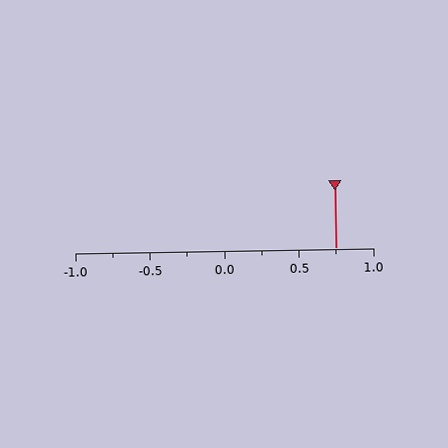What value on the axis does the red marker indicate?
The marker indicates approximately 0.75.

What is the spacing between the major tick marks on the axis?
The major ticks are spaced 0.5 apart.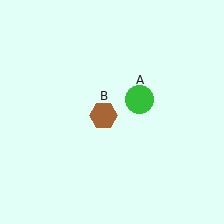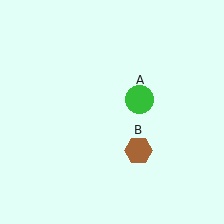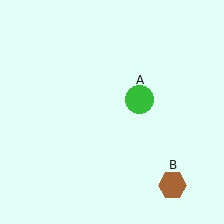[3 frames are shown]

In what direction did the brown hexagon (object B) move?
The brown hexagon (object B) moved down and to the right.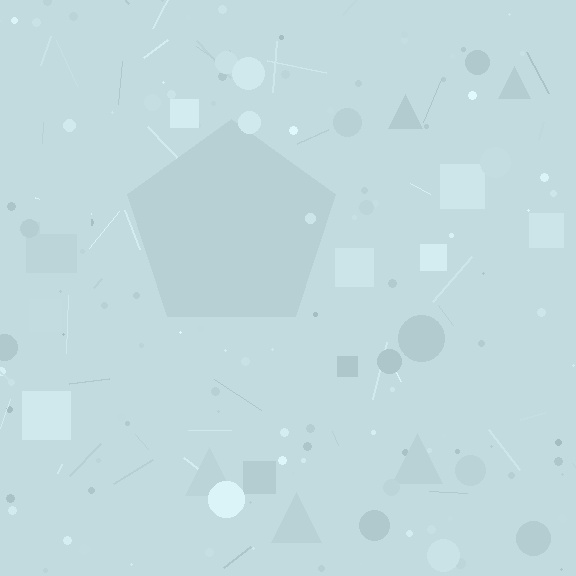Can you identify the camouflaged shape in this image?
The camouflaged shape is a pentagon.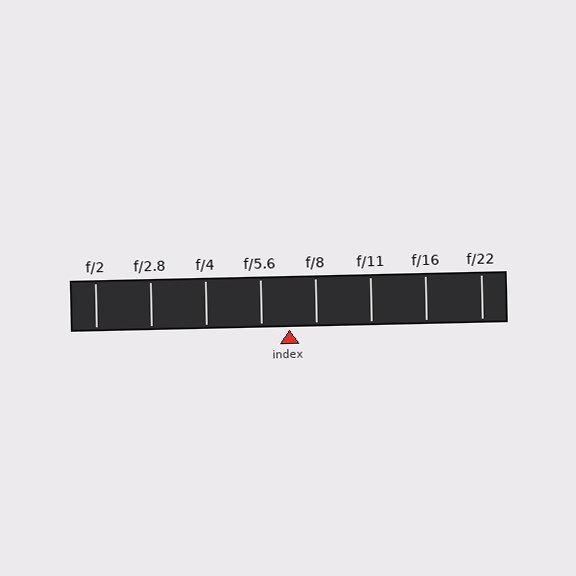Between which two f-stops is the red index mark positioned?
The index mark is between f/5.6 and f/8.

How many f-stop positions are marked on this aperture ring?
There are 8 f-stop positions marked.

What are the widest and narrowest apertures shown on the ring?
The widest aperture shown is f/2 and the narrowest is f/22.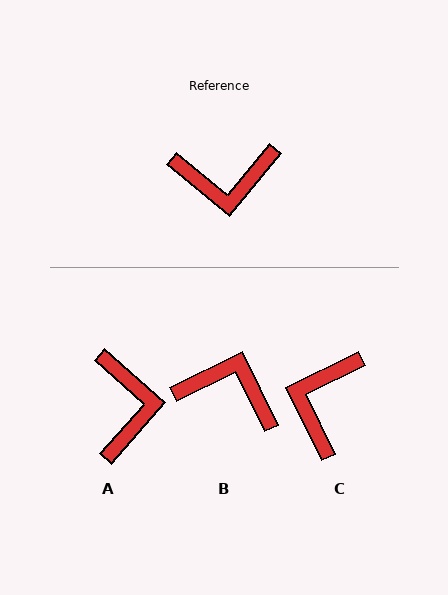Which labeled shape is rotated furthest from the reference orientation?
B, about 155 degrees away.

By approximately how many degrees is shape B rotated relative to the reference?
Approximately 155 degrees counter-clockwise.